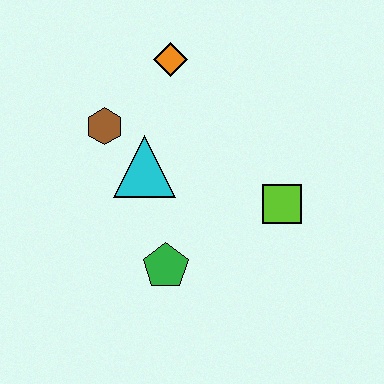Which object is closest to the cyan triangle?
The brown hexagon is closest to the cyan triangle.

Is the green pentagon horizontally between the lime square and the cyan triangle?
Yes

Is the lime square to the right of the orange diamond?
Yes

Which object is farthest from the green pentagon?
The orange diamond is farthest from the green pentagon.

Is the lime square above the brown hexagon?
No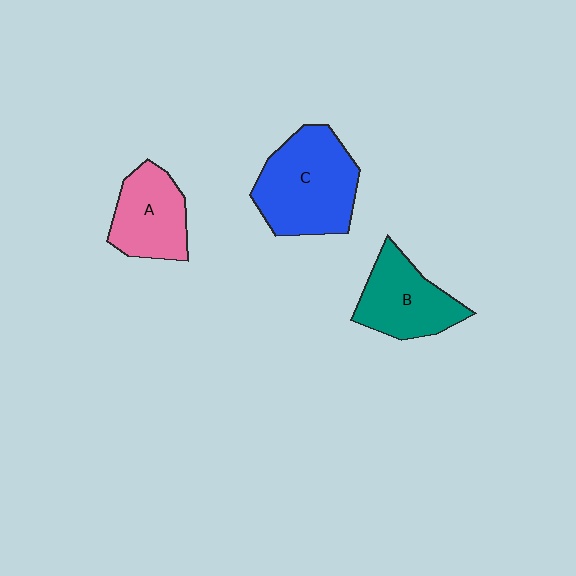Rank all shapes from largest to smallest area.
From largest to smallest: C (blue), B (teal), A (pink).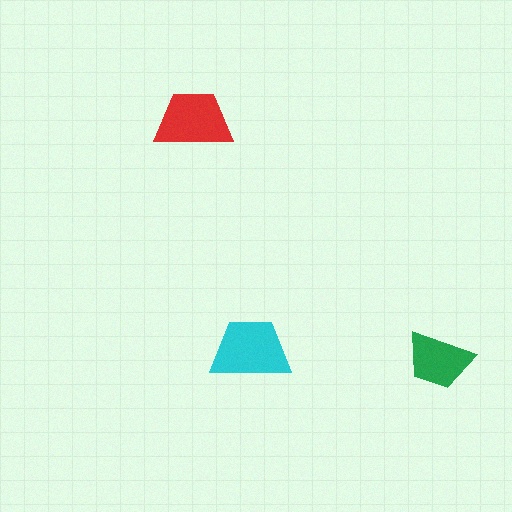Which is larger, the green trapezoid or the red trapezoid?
The red one.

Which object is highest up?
The red trapezoid is topmost.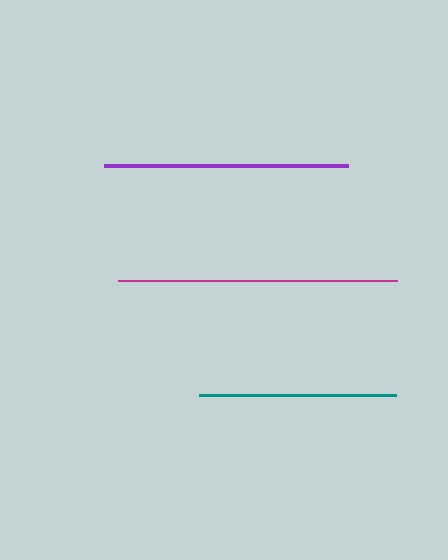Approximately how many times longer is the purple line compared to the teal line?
The purple line is approximately 1.2 times the length of the teal line.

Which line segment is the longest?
The magenta line is the longest at approximately 279 pixels.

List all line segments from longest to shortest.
From longest to shortest: magenta, purple, teal.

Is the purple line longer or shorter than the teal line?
The purple line is longer than the teal line.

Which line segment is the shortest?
The teal line is the shortest at approximately 197 pixels.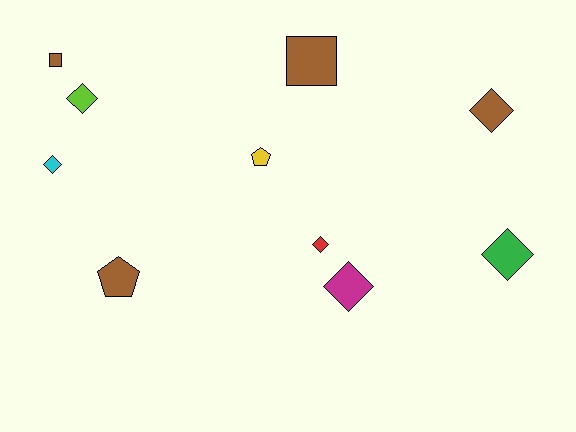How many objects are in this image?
There are 10 objects.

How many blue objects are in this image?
There are no blue objects.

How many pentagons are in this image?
There are 2 pentagons.